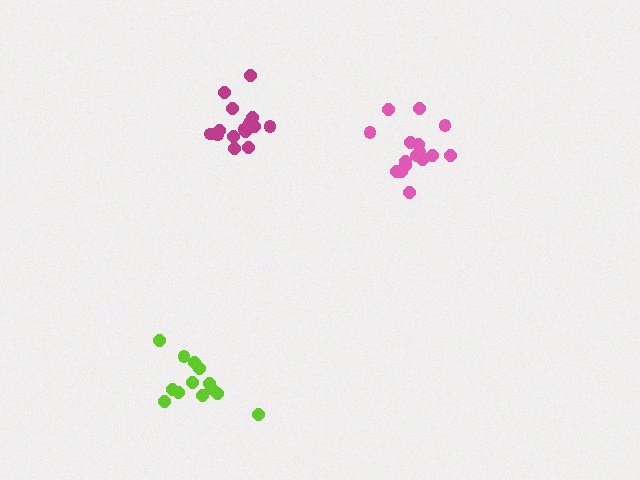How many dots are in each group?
Group 1: 13 dots, Group 2: 16 dots, Group 3: 15 dots (44 total).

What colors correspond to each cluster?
The clusters are colored: lime, pink, magenta.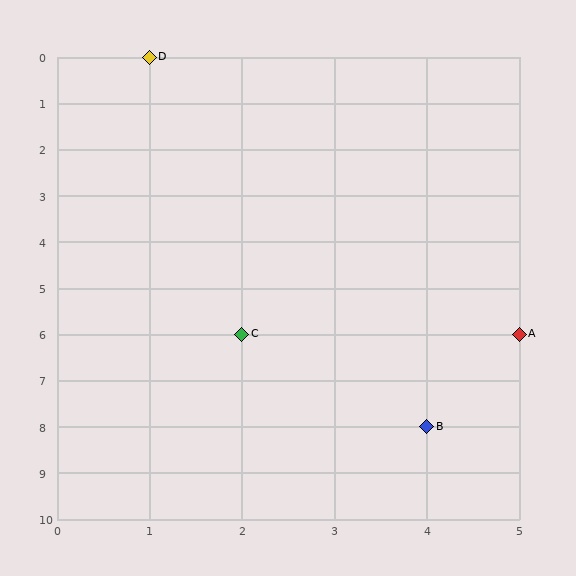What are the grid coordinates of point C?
Point C is at grid coordinates (2, 6).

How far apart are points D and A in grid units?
Points D and A are 4 columns and 6 rows apart (about 7.2 grid units diagonally).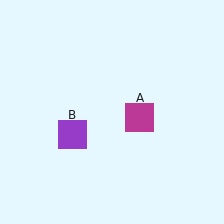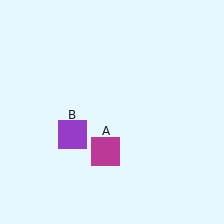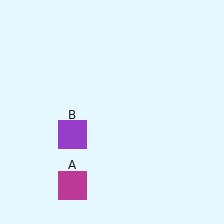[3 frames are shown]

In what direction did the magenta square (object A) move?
The magenta square (object A) moved down and to the left.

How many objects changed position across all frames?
1 object changed position: magenta square (object A).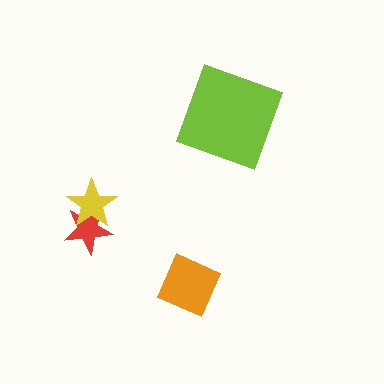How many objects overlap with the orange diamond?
0 objects overlap with the orange diamond.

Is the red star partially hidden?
Yes, it is partially covered by another shape.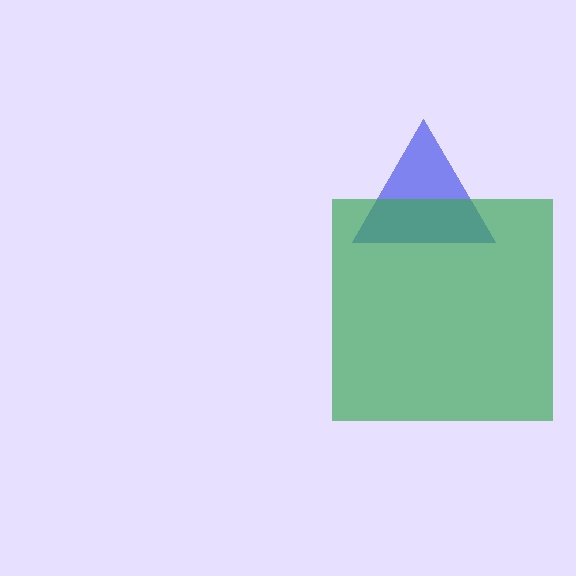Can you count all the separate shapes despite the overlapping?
Yes, there are 2 separate shapes.